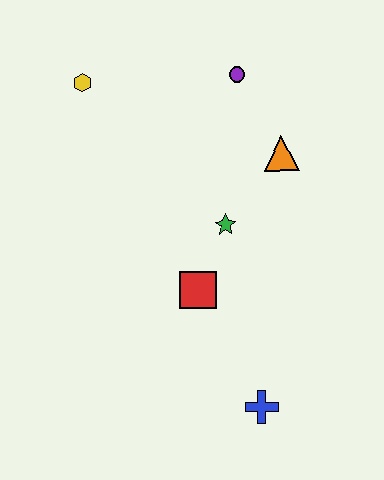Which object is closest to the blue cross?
The red square is closest to the blue cross.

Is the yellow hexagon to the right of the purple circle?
No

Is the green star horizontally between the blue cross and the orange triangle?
No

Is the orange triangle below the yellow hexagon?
Yes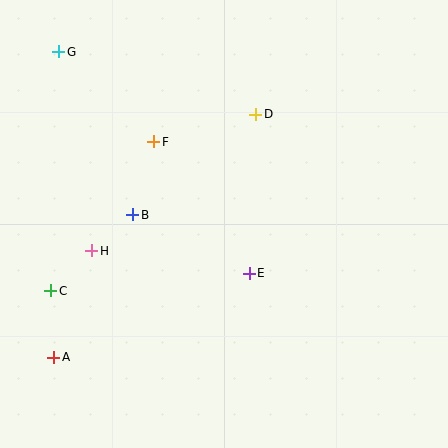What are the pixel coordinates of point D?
Point D is at (256, 114).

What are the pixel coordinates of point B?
Point B is at (133, 215).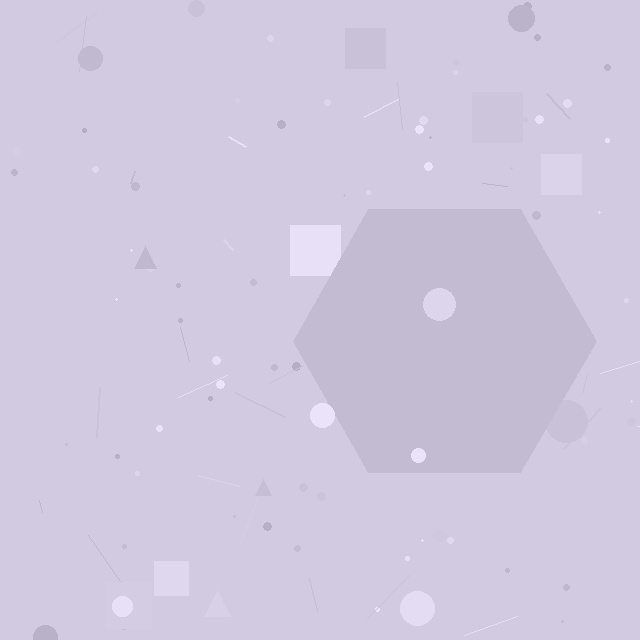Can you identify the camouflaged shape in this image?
The camouflaged shape is a hexagon.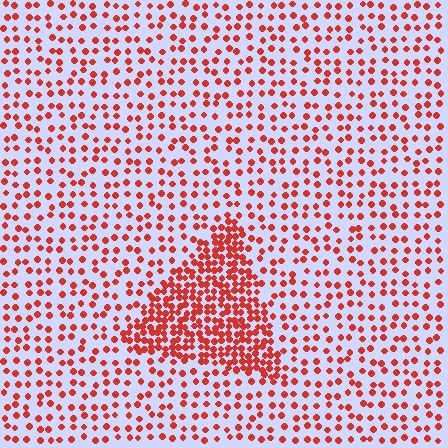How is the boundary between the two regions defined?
The boundary is defined by a change in element density (approximately 2.5x ratio). All elements are the same color, size, and shape.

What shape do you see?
I see a triangle.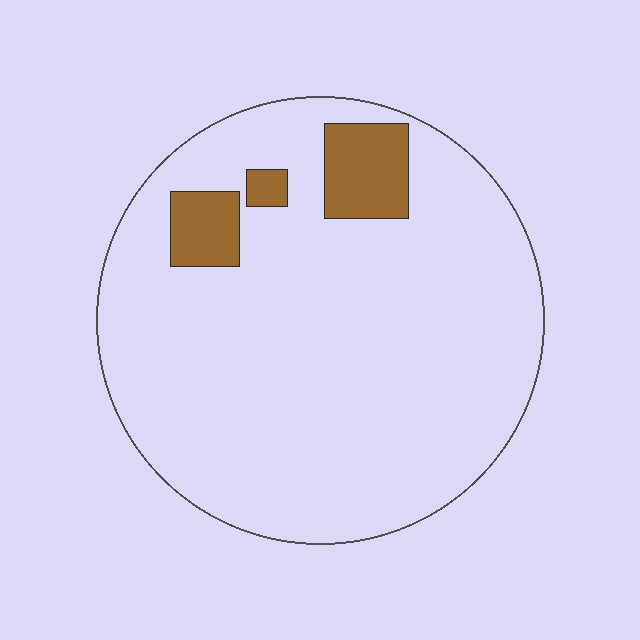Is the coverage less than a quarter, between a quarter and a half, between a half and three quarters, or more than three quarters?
Less than a quarter.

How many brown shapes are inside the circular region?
3.